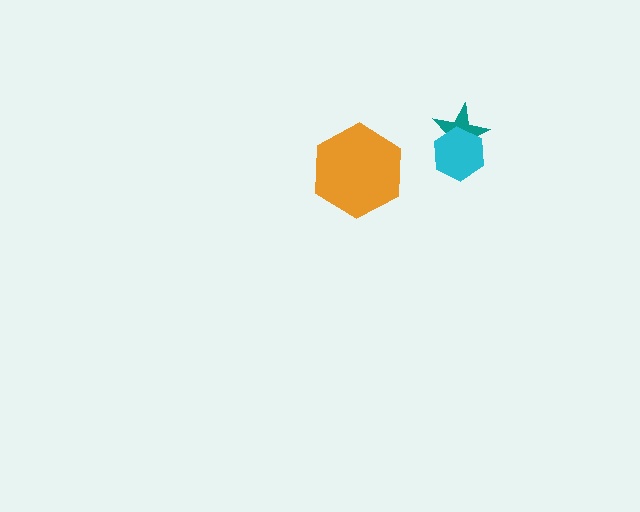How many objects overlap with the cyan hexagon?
1 object overlaps with the cyan hexagon.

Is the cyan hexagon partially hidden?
No, no other shape covers it.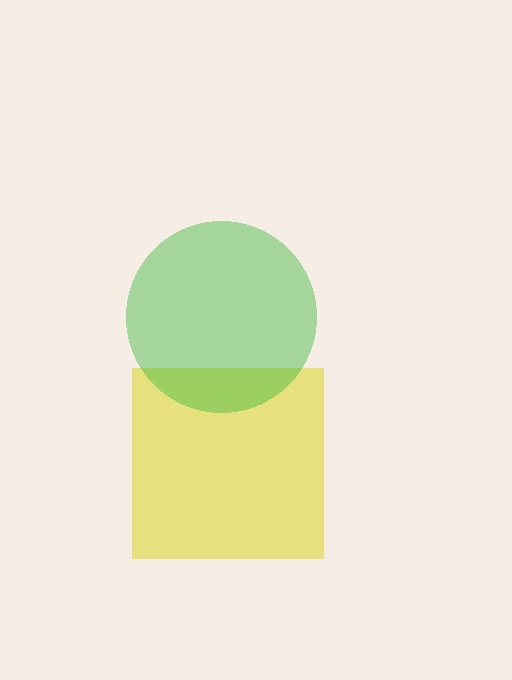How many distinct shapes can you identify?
There are 2 distinct shapes: a yellow square, a green circle.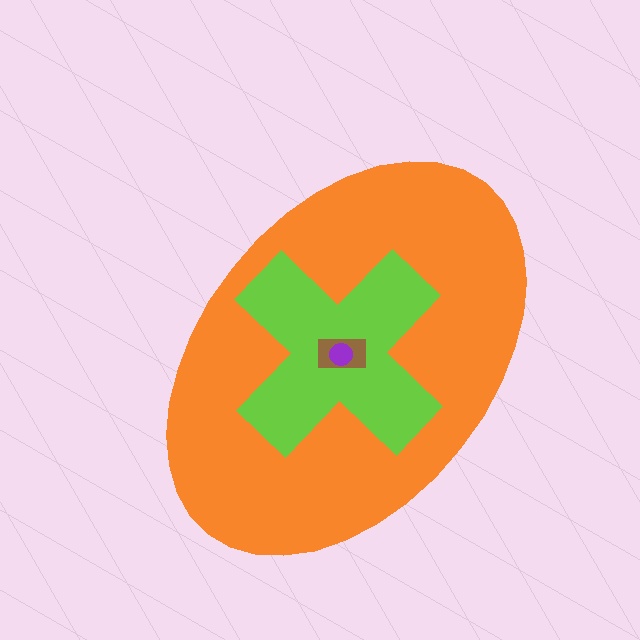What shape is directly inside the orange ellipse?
The lime cross.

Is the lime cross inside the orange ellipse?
Yes.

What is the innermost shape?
The purple circle.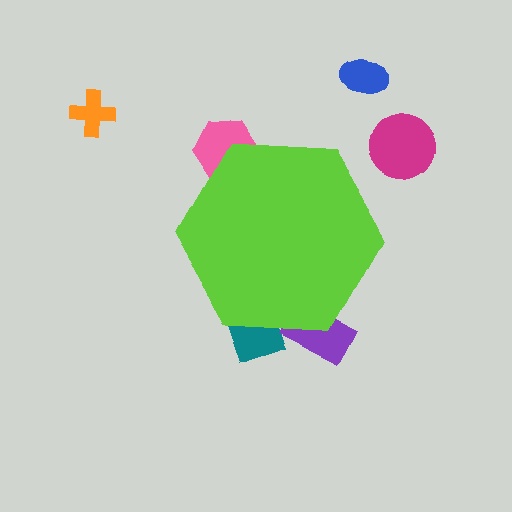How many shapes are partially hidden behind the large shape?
3 shapes are partially hidden.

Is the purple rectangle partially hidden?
Yes, the purple rectangle is partially hidden behind the lime hexagon.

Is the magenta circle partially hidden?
No, the magenta circle is fully visible.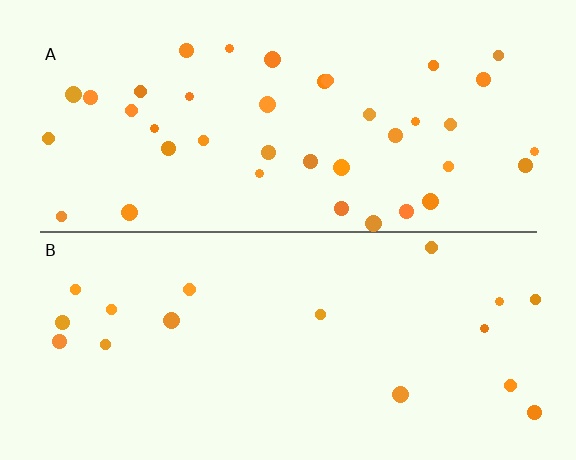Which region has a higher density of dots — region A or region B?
A (the top).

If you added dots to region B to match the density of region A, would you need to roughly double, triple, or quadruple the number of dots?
Approximately double.